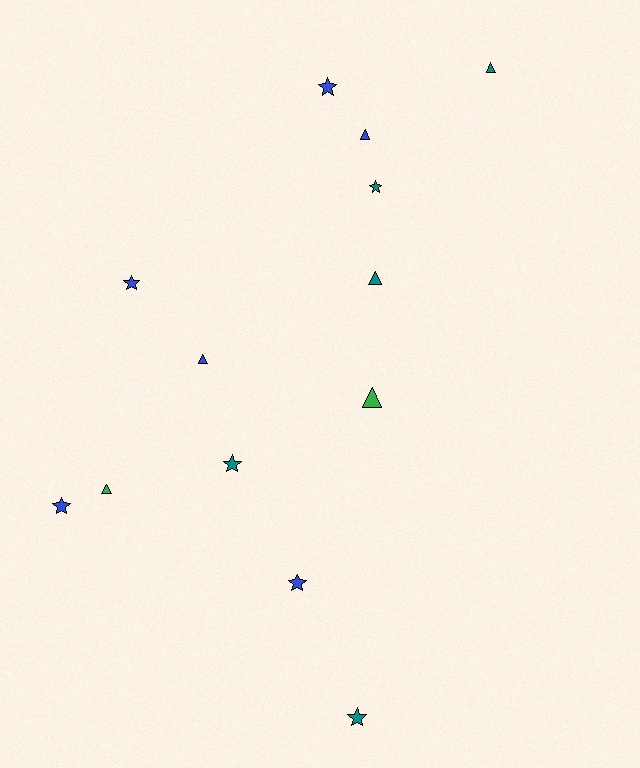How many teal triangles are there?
There are 2 teal triangles.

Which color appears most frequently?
Blue, with 6 objects.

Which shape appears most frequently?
Star, with 7 objects.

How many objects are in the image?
There are 13 objects.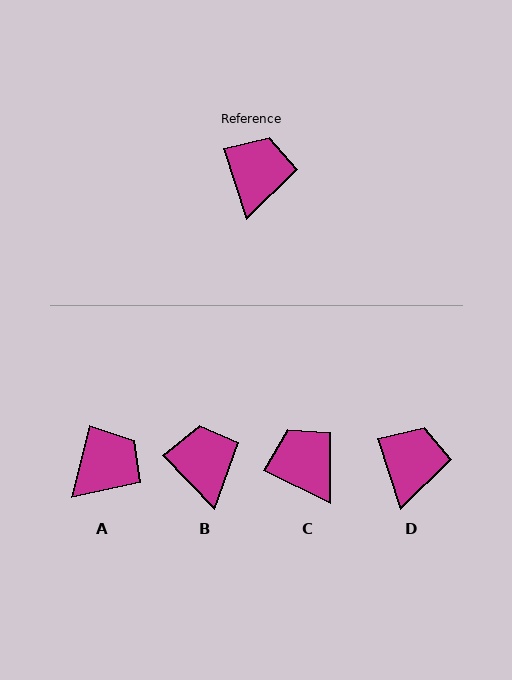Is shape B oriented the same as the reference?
No, it is off by about 26 degrees.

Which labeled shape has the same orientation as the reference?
D.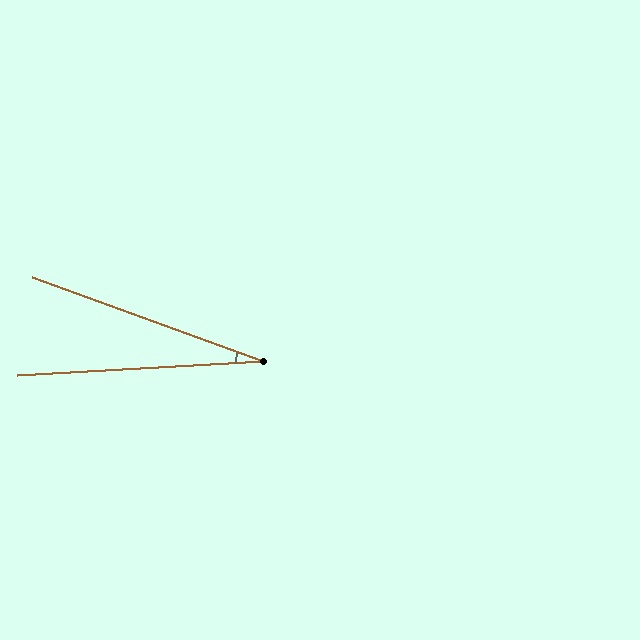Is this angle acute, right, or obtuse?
It is acute.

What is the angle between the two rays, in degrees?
Approximately 23 degrees.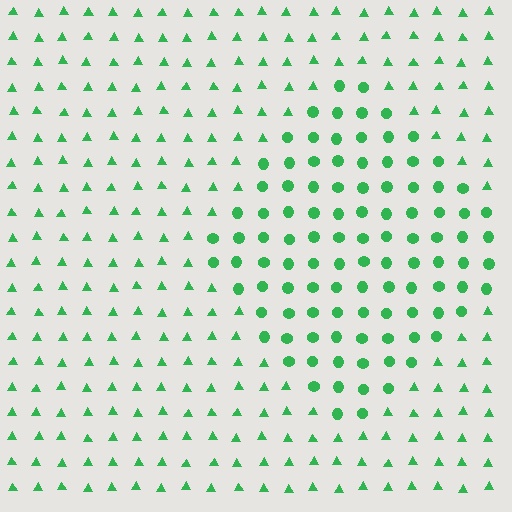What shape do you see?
I see a diamond.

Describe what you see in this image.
The image is filled with small green elements arranged in a uniform grid. A diamond-shaped region contains circles, while the surrounding area contains triangles. The boundary is defined purely by the change in element shape.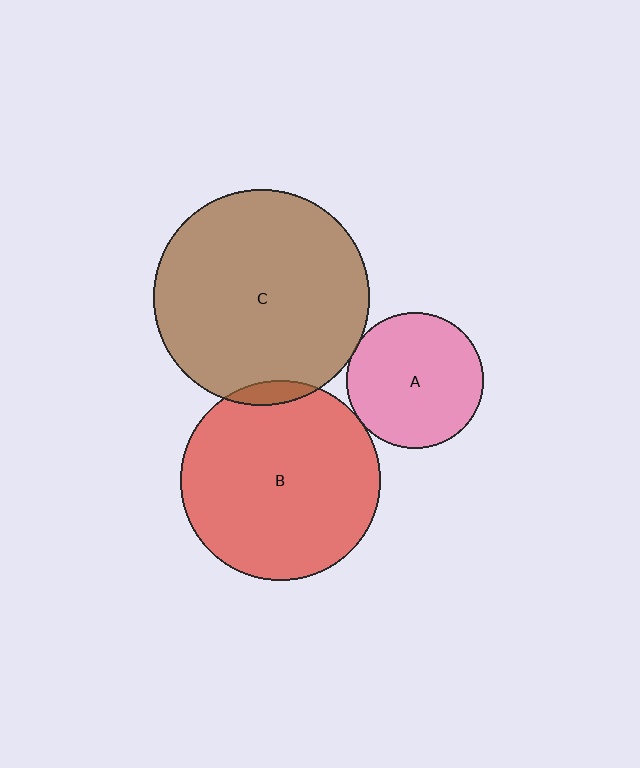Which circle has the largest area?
Circle C (brown).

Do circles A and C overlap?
Yes.